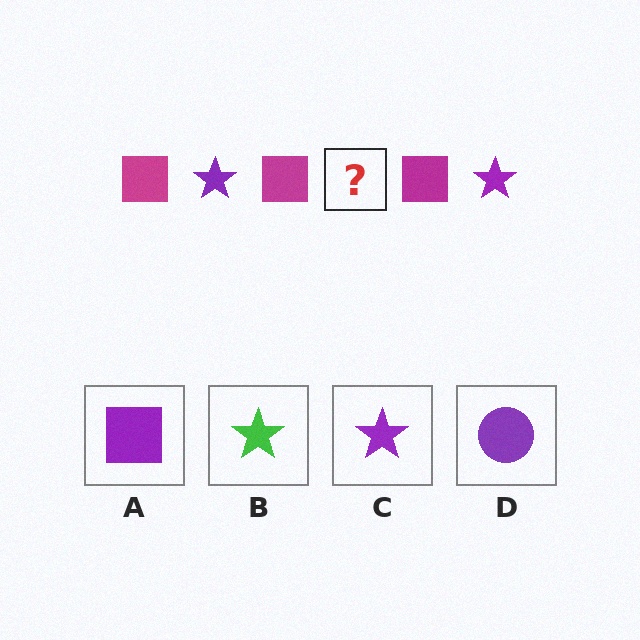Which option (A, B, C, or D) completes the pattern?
C.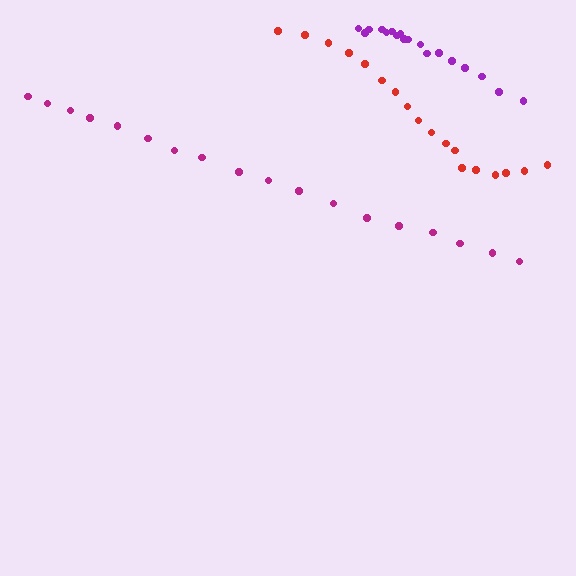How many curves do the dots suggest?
There are 3 distinct paths.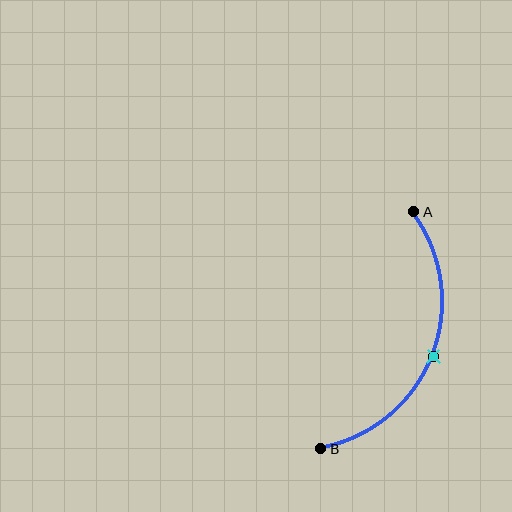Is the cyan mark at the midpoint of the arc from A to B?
Yes. The cyan mark lies on the arc at equal arc-length from both A and B — it is the arc midpoint.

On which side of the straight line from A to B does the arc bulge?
The arc bulges to the right of the straight line connecting A and B.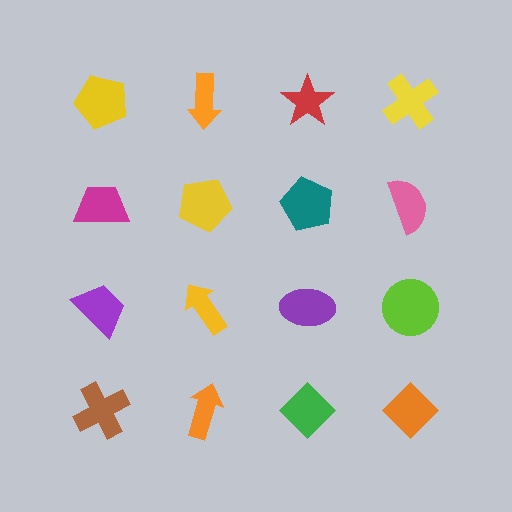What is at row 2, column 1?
A magenta trapezoid.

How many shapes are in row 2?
4 shapes.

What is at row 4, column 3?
A green diamond.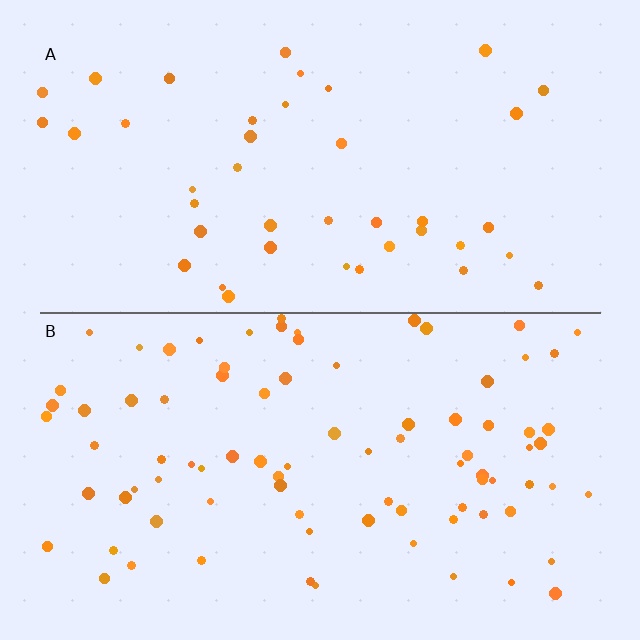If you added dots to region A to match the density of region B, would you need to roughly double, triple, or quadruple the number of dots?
Approximately double.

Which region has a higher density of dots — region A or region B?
B (the bottom).